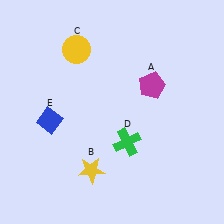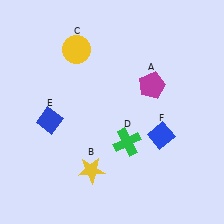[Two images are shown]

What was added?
A blue diamond (F) was added in Image 2.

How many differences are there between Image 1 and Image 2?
There is 1 difference between the two images.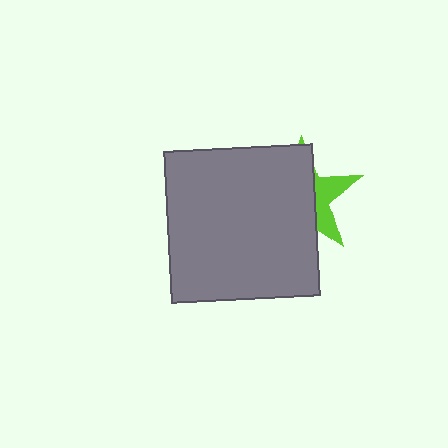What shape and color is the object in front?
The object in front is a gray rectangle.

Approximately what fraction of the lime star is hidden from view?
Roughly 68% of the lime star is hidden behind the gray rectangle.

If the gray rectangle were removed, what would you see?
You would see the complete lime star.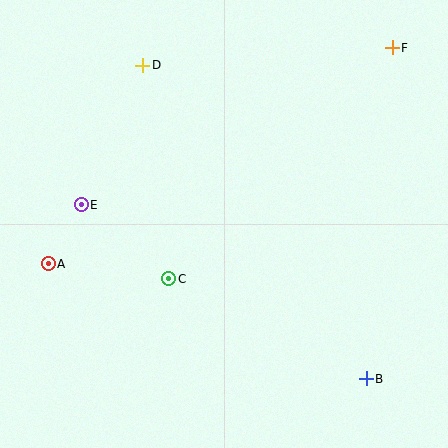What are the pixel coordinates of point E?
Point E is at (81, 205).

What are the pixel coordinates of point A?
Point A is at (48, 264).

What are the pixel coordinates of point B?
Point B is at (366, 379).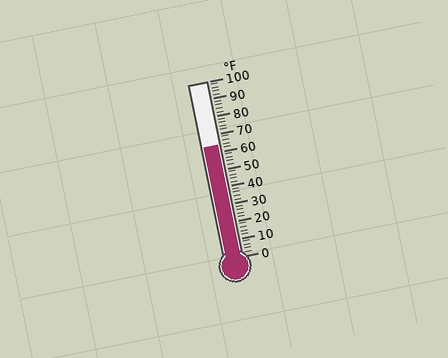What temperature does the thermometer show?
The thermometer shows approximately 64°F.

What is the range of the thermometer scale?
The thermometer scale ranges from 0°F to 100°F.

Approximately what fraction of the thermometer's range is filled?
The thermometer is filled to approximately 65% of its range.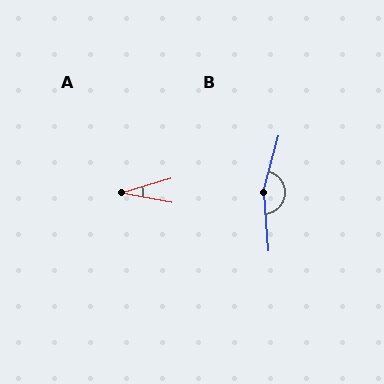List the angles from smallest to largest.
A (27°), B (161°).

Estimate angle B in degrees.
Approximately 161 degrees.